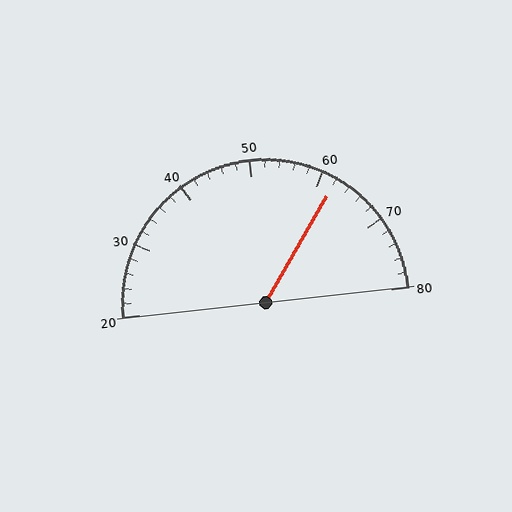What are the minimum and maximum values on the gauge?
The gauge ranges from 20 to 80.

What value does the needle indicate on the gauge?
The needle indicates approximately 62.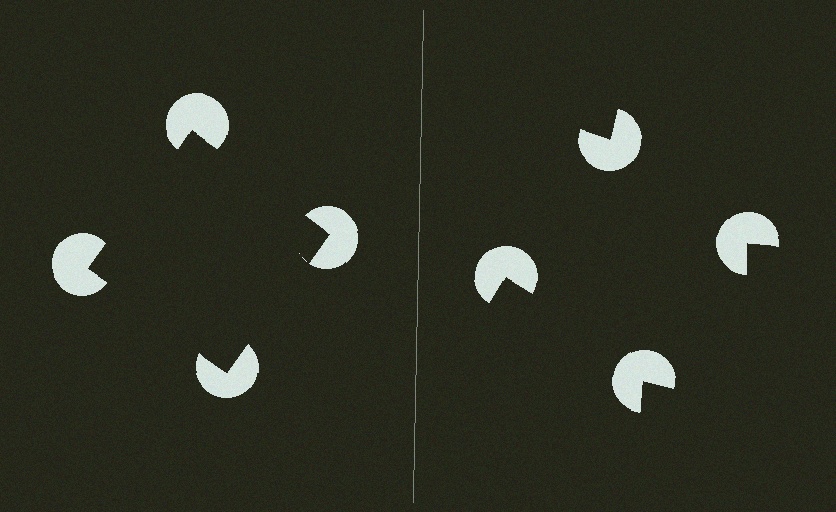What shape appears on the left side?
An illusory square.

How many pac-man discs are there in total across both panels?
8 — 4 on each side.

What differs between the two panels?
The pac-man discs are positioned identically on both sides; only the wedge orientations differ. On the left they align to a square; on the right they are misaligned.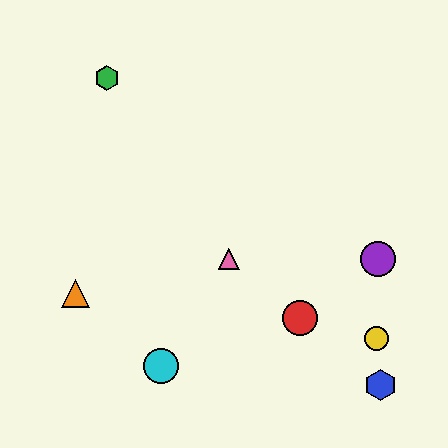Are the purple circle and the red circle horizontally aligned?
No, the purple circle is at y≈259 and the red circle is at y≈318.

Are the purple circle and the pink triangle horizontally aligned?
Yes, both are at y≈259.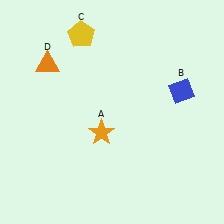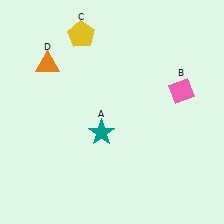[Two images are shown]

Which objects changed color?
A changed from orange to teal. B changed from blue to pink.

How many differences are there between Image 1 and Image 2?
There are 2 differences between the two images.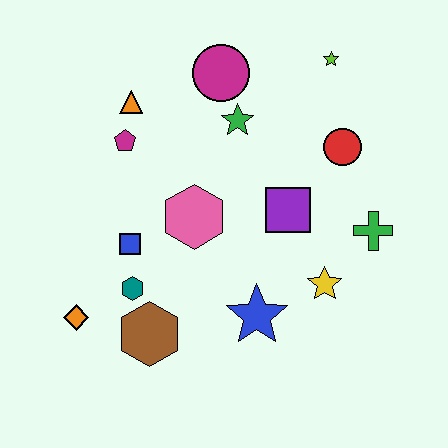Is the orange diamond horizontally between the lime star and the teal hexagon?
No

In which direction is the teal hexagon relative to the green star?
The teal hexagon is below the green star.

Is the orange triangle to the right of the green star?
No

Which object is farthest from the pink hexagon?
The lime star is farthest from the pink hexagon.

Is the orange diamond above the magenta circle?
No